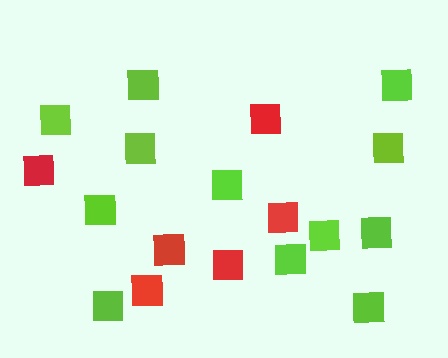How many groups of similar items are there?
There are 2 groups: one group of lime squares (12) and one group of red squares (6).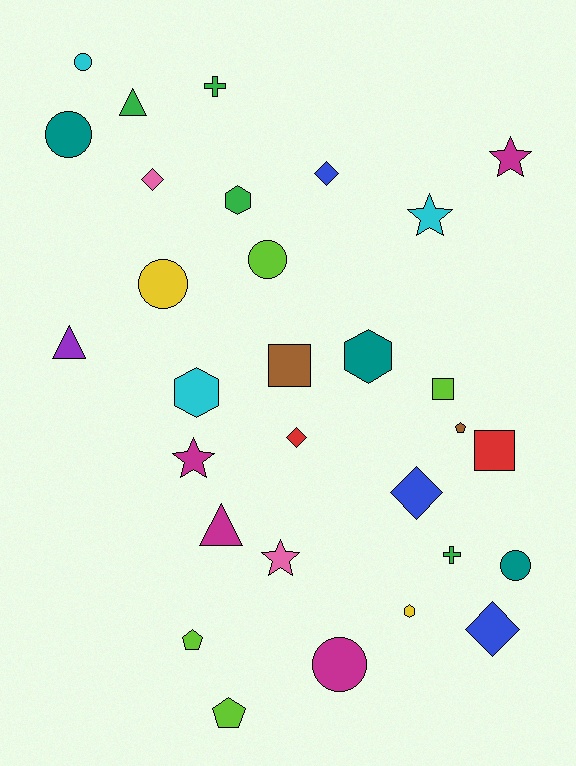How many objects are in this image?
There are 30 objects.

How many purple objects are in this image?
There is 1 purple object.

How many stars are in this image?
There are 4 stars.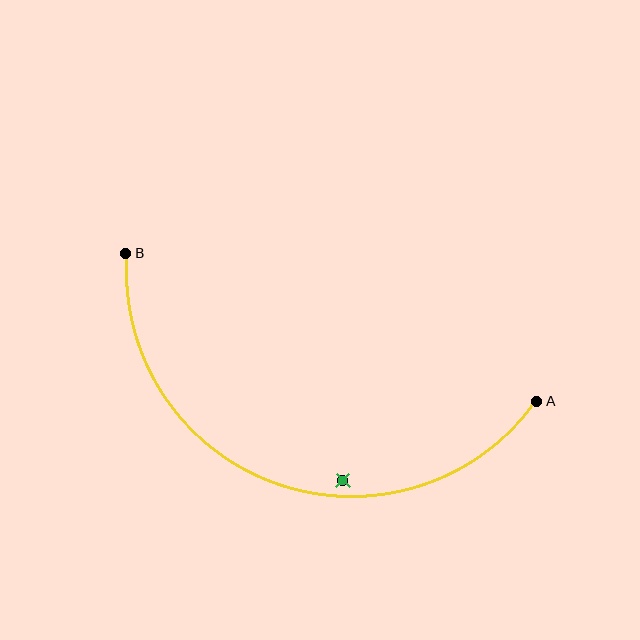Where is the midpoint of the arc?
The arc midpoint is the point on the curve farthest from the straight line joining A and B. It sits below that line.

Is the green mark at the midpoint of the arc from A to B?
No — the green mark does not lie on the arc at all. It sits slightly inside the curve.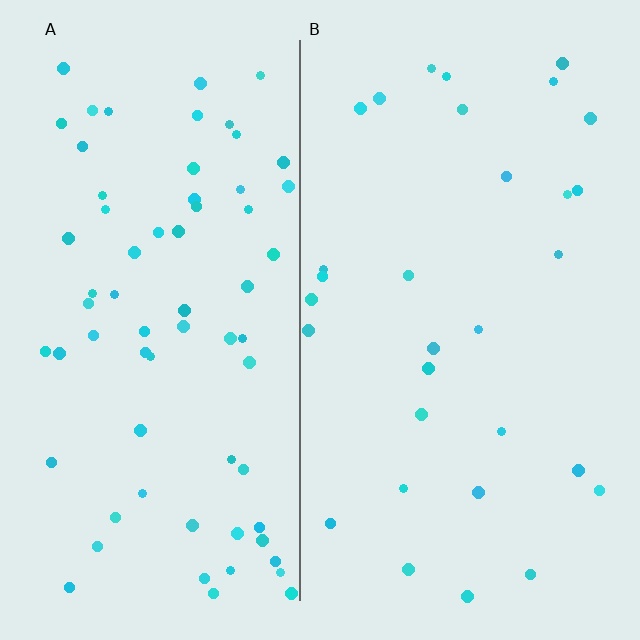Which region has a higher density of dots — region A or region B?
A (the left).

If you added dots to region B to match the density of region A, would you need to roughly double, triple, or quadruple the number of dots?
Approximately double.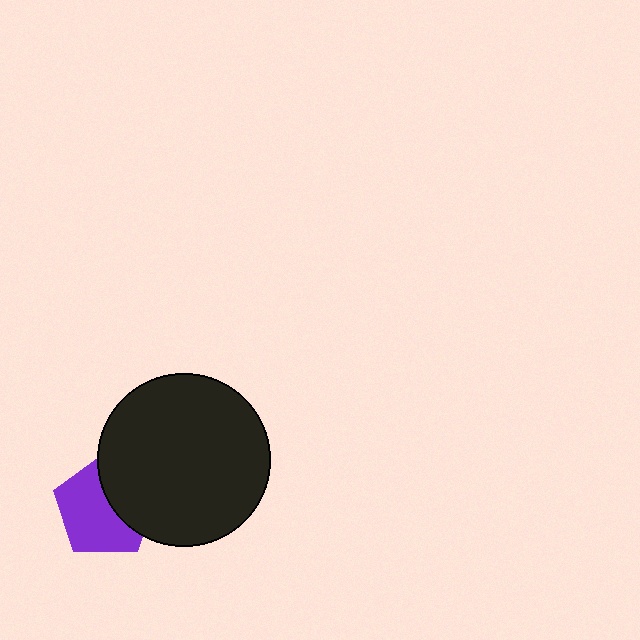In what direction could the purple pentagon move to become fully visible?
The purple pentagon could move left. That would shift it out from behind the black circle entirely.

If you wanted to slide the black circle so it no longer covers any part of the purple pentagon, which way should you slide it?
Slide it right — that is the most direct way to separate the two shapes.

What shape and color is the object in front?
The object in front is a black circle.